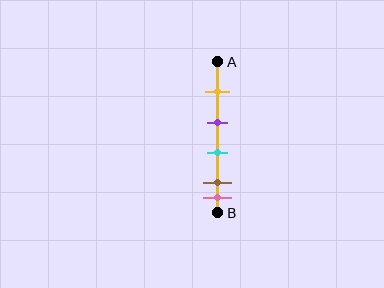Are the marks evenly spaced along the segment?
No, the marks are not evenly spaced.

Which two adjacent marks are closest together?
The brown and pink marks are the closest adjacent pair.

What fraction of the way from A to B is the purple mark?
The purple mark is approximately 40% (0.4) of the way from A to B.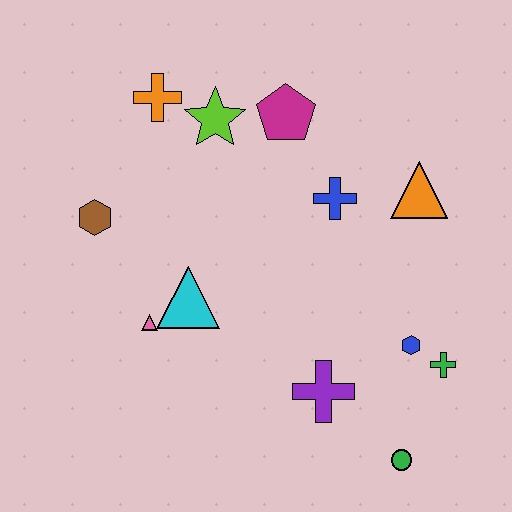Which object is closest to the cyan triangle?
The pink triangle is closest to the cyan triangle.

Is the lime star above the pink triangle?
Yes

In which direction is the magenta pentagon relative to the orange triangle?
The magenta pentagon is to the left of the orange triangle.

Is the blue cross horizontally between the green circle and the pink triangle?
Yes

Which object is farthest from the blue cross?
The green circle is farthest from the blue cross.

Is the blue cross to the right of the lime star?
Yes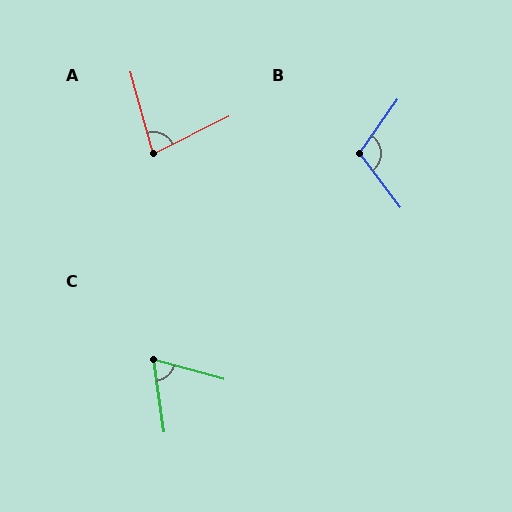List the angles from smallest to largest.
C (66°), A (79°), B (108°).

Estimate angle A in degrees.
Approximately 79 degrees.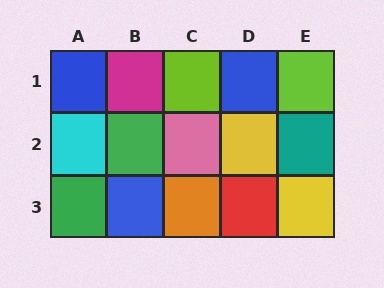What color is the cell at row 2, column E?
Teal.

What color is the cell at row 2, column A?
Cyan.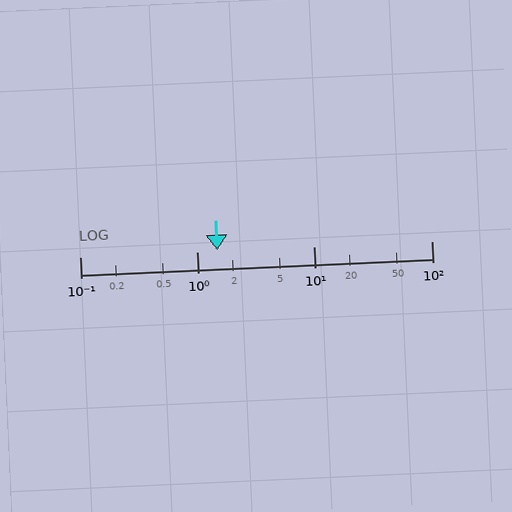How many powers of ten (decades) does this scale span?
The scale spans 3 decades, from 0.1 to 100.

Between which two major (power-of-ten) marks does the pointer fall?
The pointer is between 1 and 10.